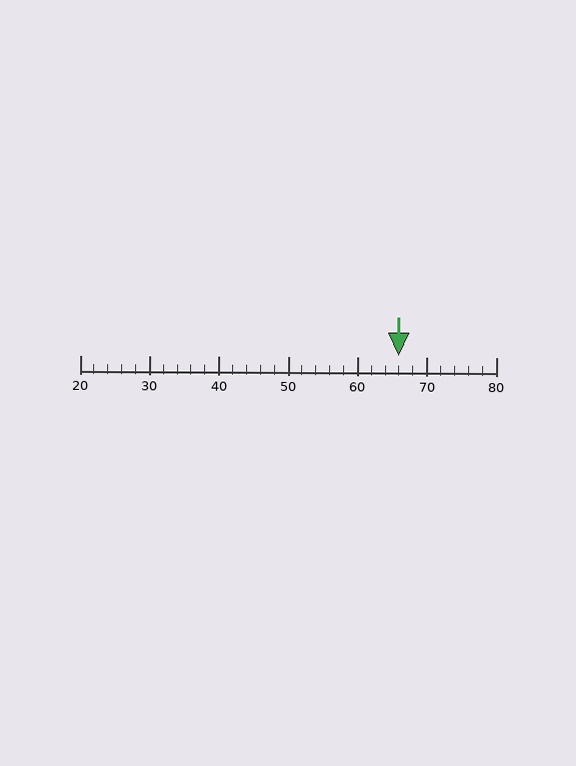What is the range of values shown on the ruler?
The ruler shows values from 20 to 80.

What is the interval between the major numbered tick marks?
The major tick marks are spaced 10 units apart.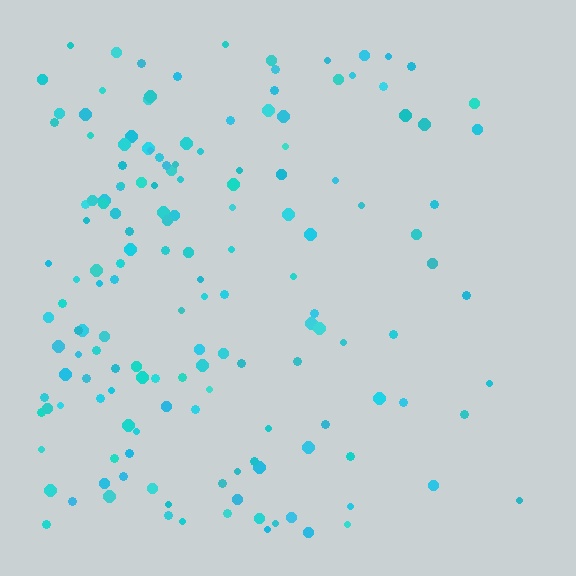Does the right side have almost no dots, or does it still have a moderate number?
Still a moderate number, just noticeably fewer than the left.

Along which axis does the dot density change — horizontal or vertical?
Horizontal.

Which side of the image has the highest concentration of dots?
The left.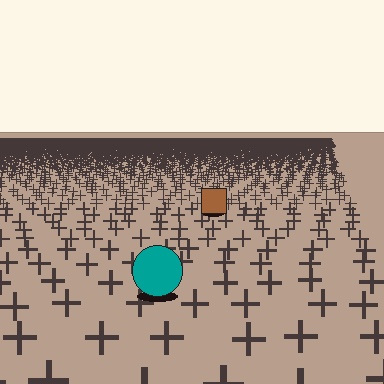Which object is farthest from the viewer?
The brown square is farthest from the viewer. It appears smaller and the ground texture around it is denser.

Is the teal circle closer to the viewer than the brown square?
Yes. The teal circle is closer — you can tell from the texture gradient: the ground texture is coarser near it.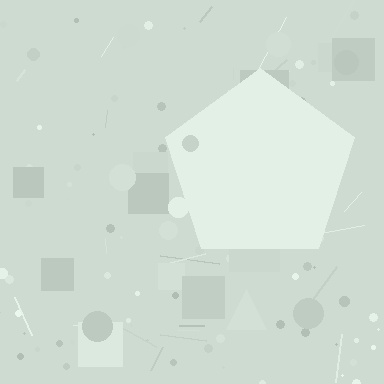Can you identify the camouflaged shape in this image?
The camouflaged shape is a pentagon.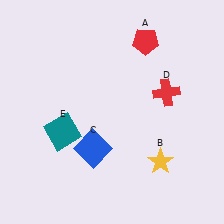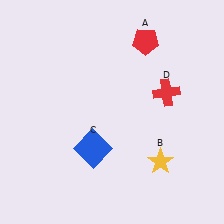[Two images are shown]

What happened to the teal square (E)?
The teal square (E) was removed in Image 2. It was in the bottom-left area of Image 1.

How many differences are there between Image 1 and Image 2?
There is 1 difference between the two images.